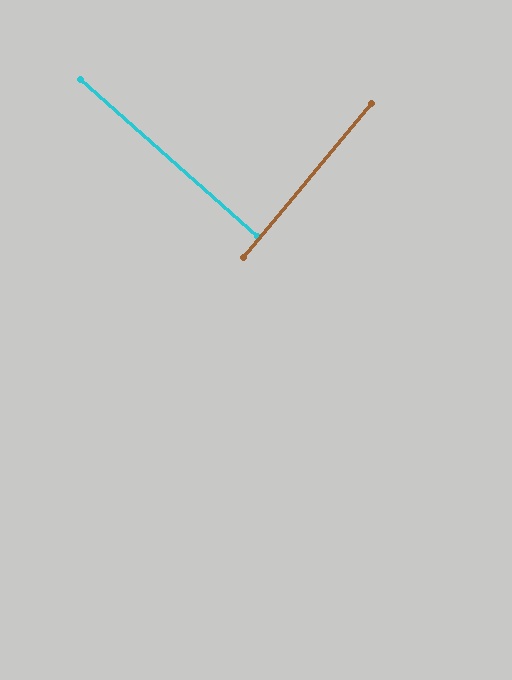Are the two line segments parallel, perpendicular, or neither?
Perpendicular — they meet at approximately 88°.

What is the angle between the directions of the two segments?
Approximately 88 degrees.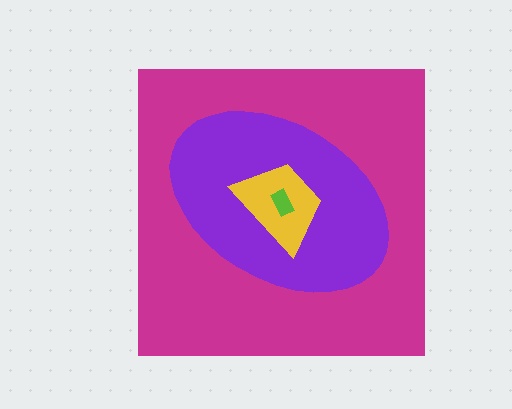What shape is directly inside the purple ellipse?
The yellow trapezoid.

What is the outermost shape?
The magenta square.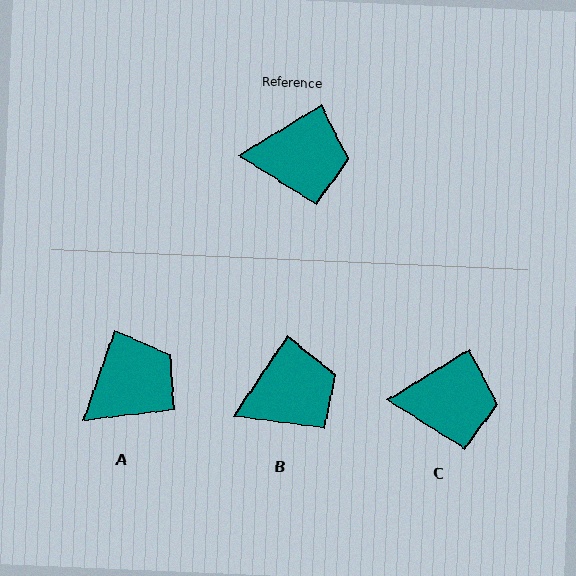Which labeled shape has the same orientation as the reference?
C.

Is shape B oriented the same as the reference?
No, it is off by about 24 degrees.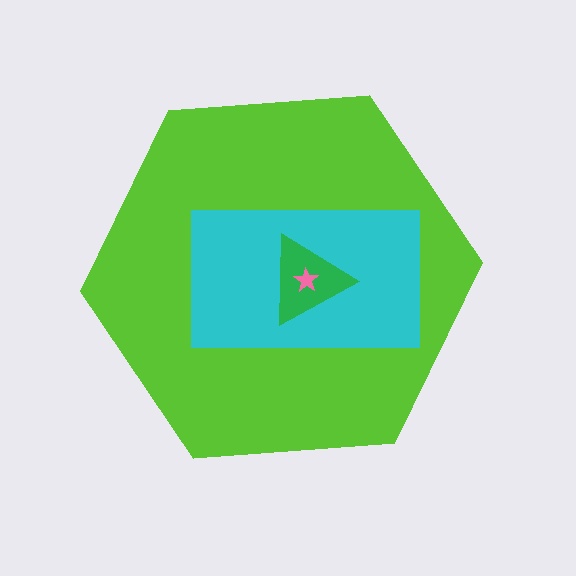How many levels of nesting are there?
4.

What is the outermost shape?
The lime hexagon.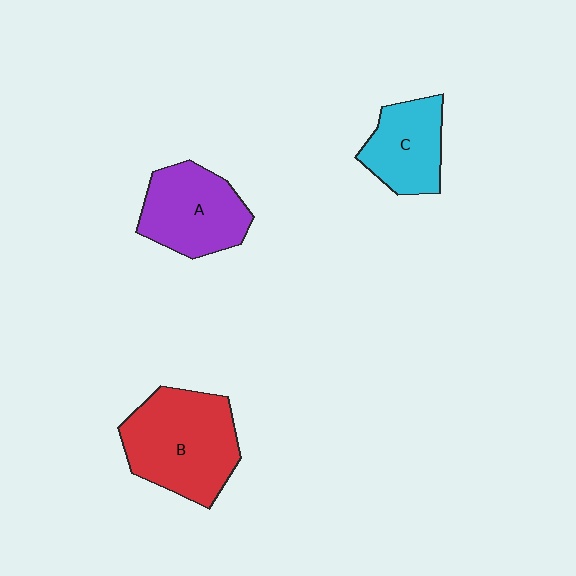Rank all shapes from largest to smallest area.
From largest to smallest: B (red), A (purple), C (cyan).